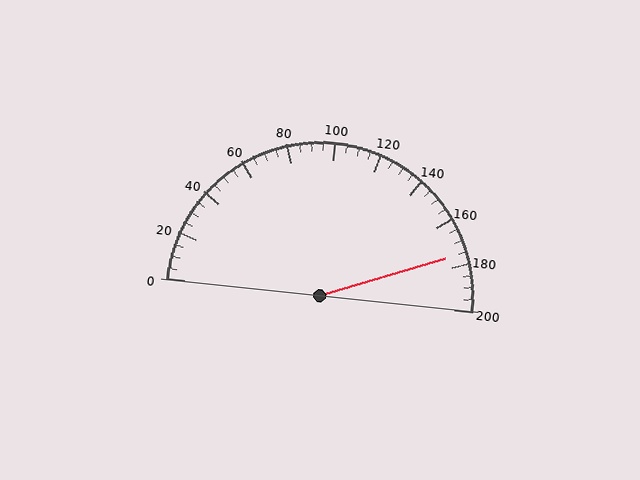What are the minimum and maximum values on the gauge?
The gauge ranges from 0 to 200.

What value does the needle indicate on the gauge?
The needle indicates approximately 175.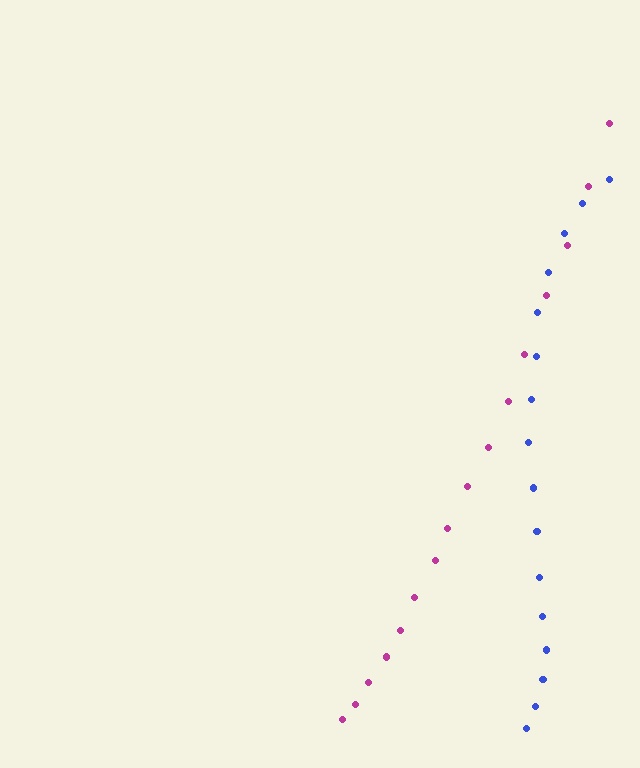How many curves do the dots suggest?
There are 2 distinct paths.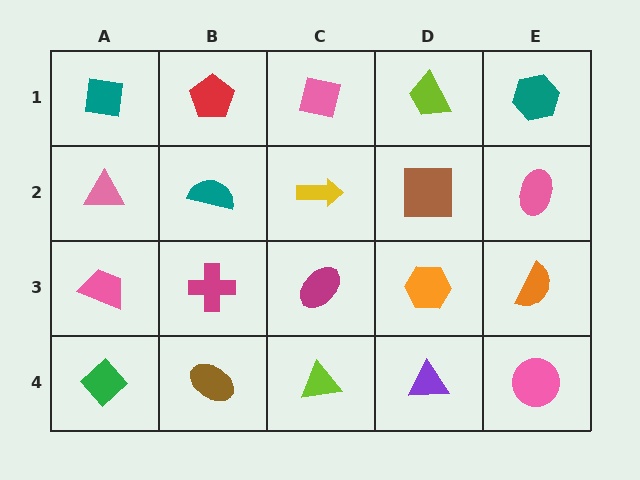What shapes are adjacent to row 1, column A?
A pink triangle (row 2, column A), a red pentagon (row 1, column B).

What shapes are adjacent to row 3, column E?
A pink ellipse (row 2, column E), a pink circle (row 4, column E), an orange hexagon (row 3, column D).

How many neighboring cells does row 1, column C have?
3.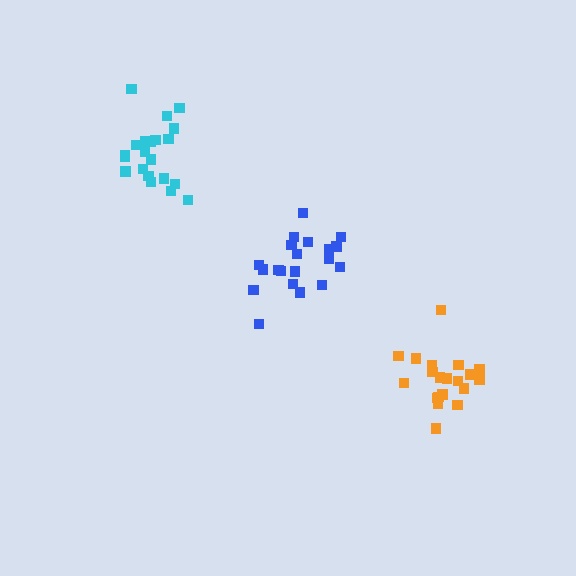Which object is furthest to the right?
The orange cluster is rightmost.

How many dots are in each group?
Group 1: 21 dots, Group 2: 20 dots, Group 3: 20 dots (61 total).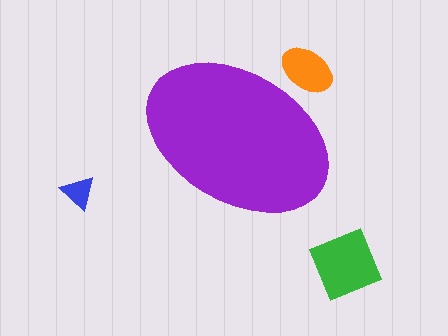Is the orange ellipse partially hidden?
Yes, the orange ellipse is partially hidden behind the purple ellipse.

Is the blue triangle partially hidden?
No, the blue triangle is fully visible.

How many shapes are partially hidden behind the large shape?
1 shape is partially hidden.